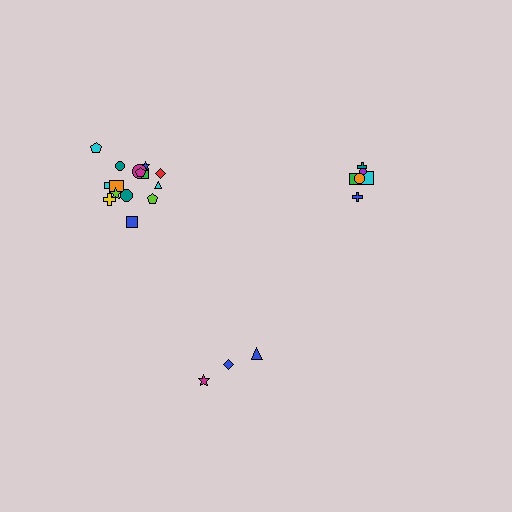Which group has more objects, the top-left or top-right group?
The top-left group.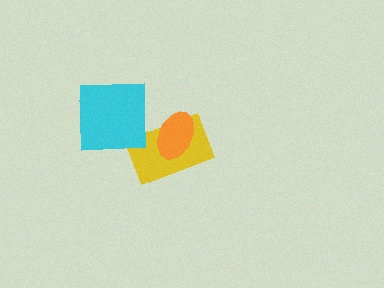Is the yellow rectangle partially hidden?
Yes, it is partially covered by another shape.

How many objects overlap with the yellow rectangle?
1 object overlaps with the yellow rectangle.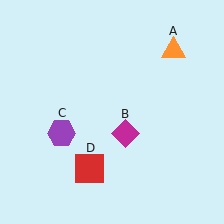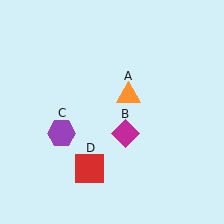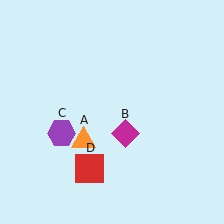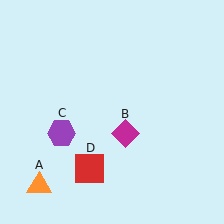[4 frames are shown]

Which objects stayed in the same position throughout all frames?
Magenta diamond (object B) and purple hexagon (object C) and red square (object D) remained stationary.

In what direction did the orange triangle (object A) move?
The orange triangle (object A) moved down and to the left.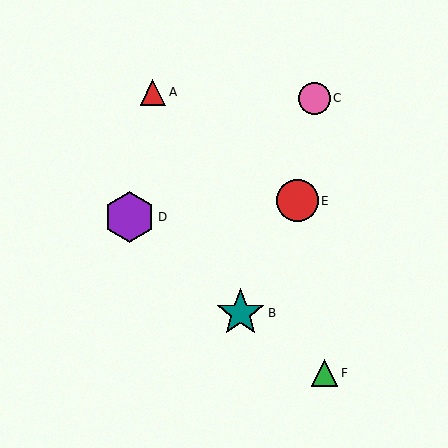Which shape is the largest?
The purple hexagon (labeled D) is the largest.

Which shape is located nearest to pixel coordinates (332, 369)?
The green triangle (labeled F) at (325, 373) is nearest to that location.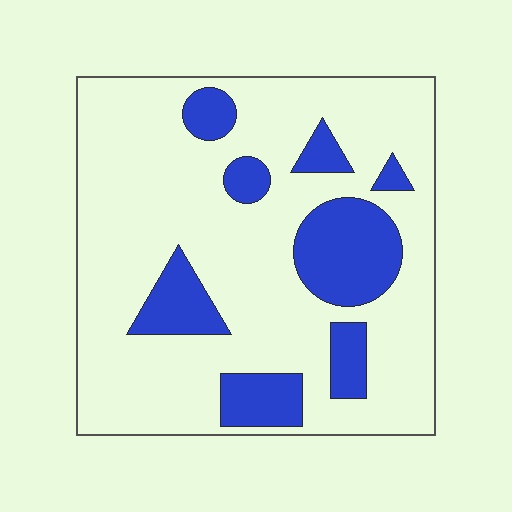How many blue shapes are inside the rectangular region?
8.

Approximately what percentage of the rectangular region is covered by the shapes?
Approximately 20%.